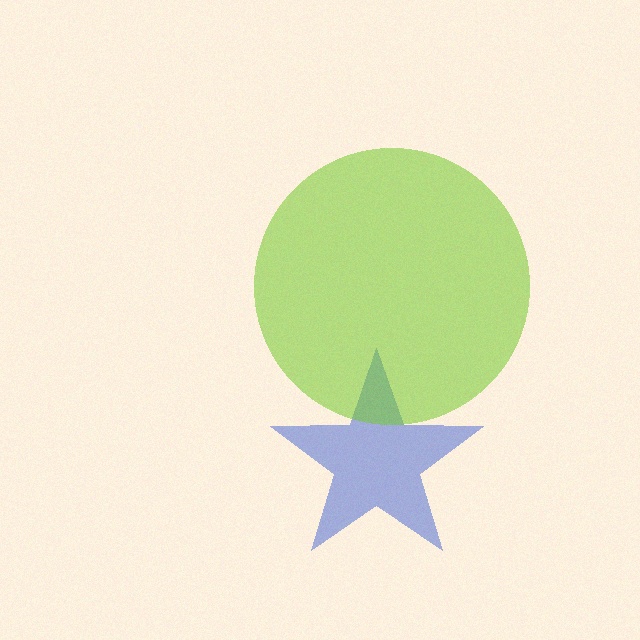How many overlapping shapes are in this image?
There are 2 overlapping shapes in the image.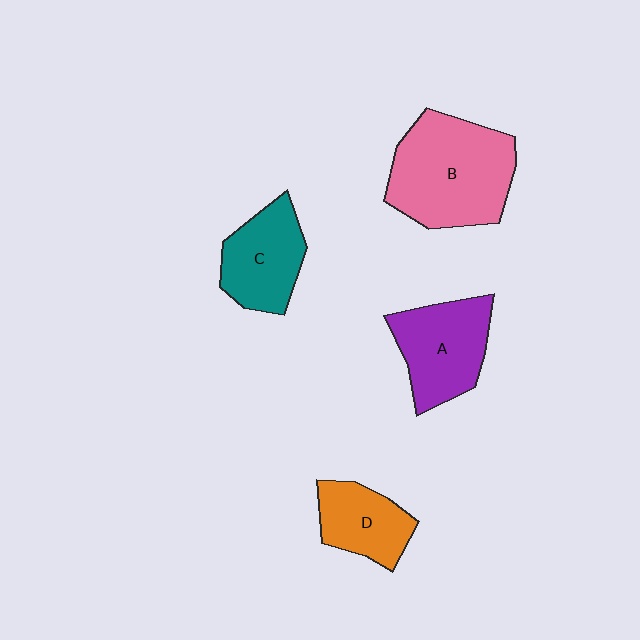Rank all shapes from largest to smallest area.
From largest to smallest: B (pink), A (purple), C (teal), D (orange).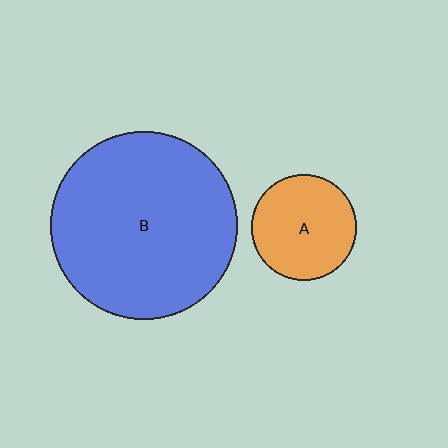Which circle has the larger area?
Circle B (blue).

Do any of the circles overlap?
No, none of the circles overlap.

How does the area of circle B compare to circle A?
Approximately 3.1 times.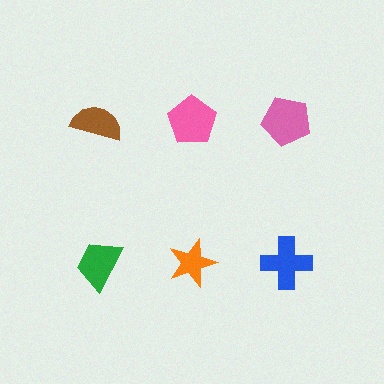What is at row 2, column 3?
A blue cross.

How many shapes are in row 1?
3 shapes.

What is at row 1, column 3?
A pink pentagon.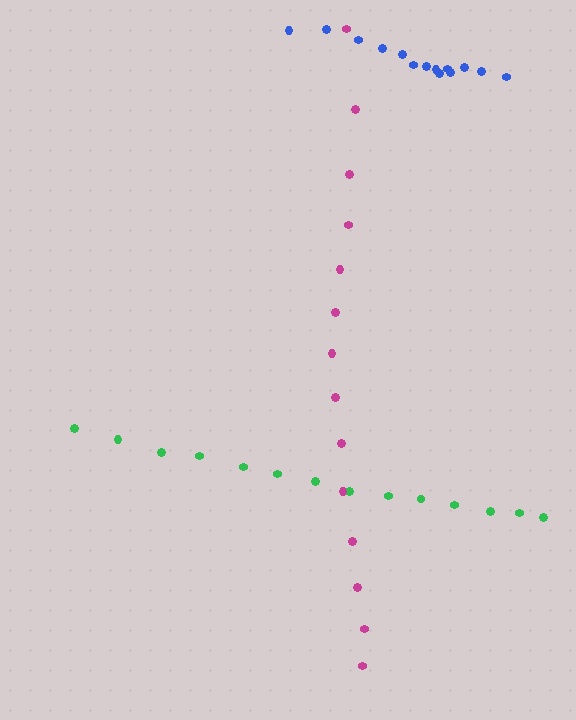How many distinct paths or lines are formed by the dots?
There are 3 distinct paths.